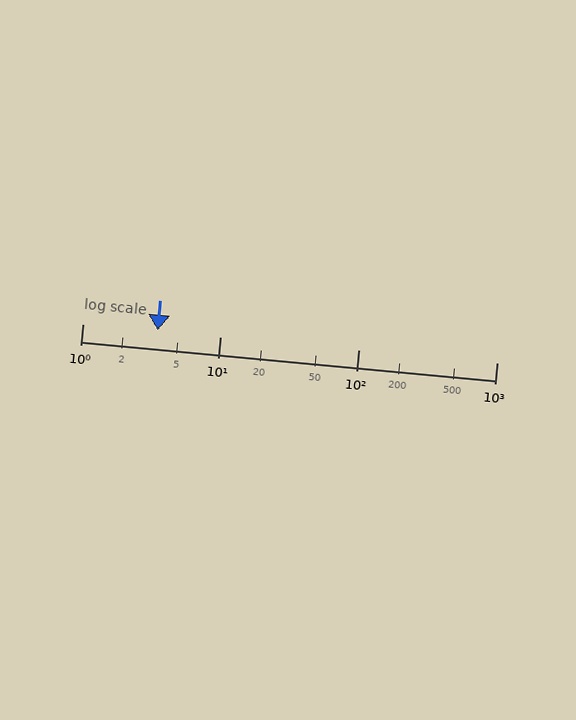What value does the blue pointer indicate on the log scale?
The pointer indicates approximately 3.5.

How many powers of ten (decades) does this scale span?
The scale spans 3 decades, from 1 to 1000.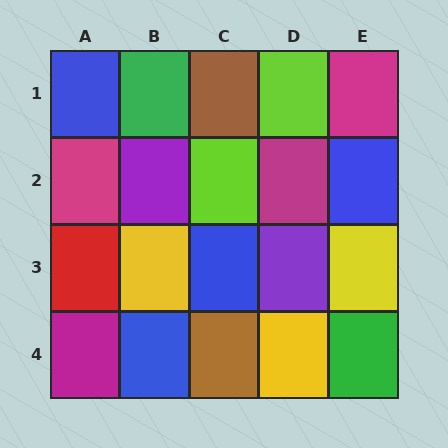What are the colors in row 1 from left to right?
Blue, green, brown, lime, magenta.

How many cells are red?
1 cell is red.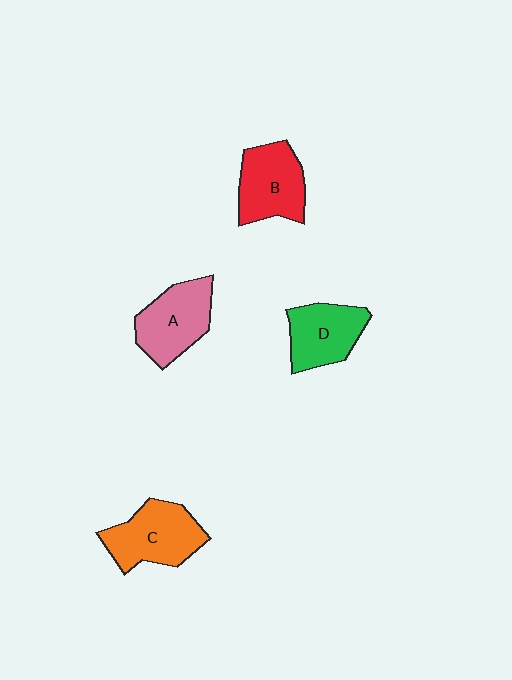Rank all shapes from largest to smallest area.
From largest to smallest: C (orange), A (pink), B (red), D (green).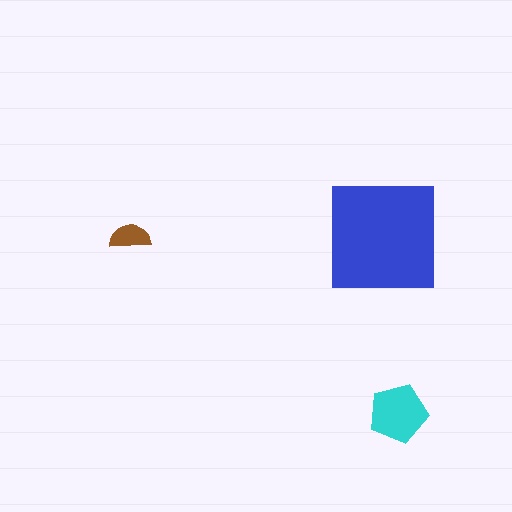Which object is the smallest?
The brown semicircle.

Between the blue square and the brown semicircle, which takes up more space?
The blue square.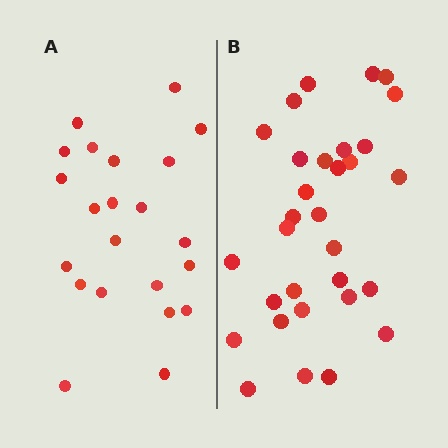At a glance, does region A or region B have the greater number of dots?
Region B (the right region) has more dots.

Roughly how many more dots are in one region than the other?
Region B has roughly 8 or so more dots than region A.